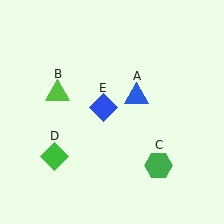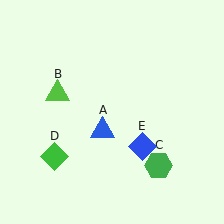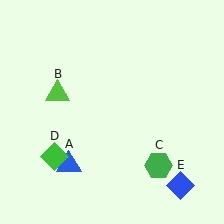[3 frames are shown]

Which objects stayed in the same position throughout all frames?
Lime triangle (object B) and green hexagon (object C) and green diamond (object D) remained stationary.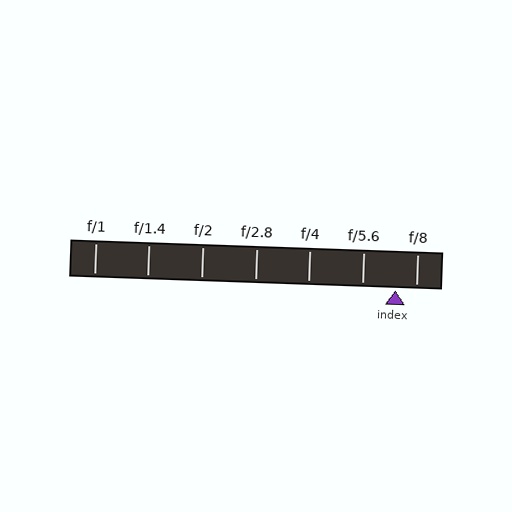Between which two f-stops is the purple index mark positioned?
The index mark is between f/5.6 and f/8.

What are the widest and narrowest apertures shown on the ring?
The widest aperture shown is f/1 and the narrowest is f/8.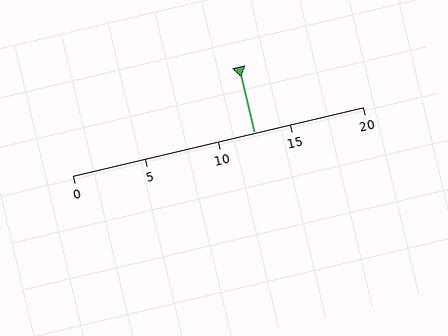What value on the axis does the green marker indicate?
The marker indicates approximately 12.5.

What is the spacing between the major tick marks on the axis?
The major ticks are spaced 5 apart.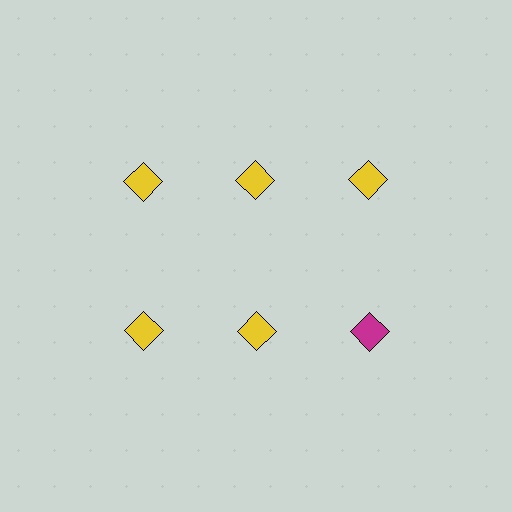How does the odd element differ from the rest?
It has a different color: magenta instead of yellow.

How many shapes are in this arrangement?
There are 6 shapes arranged in a grid pattern.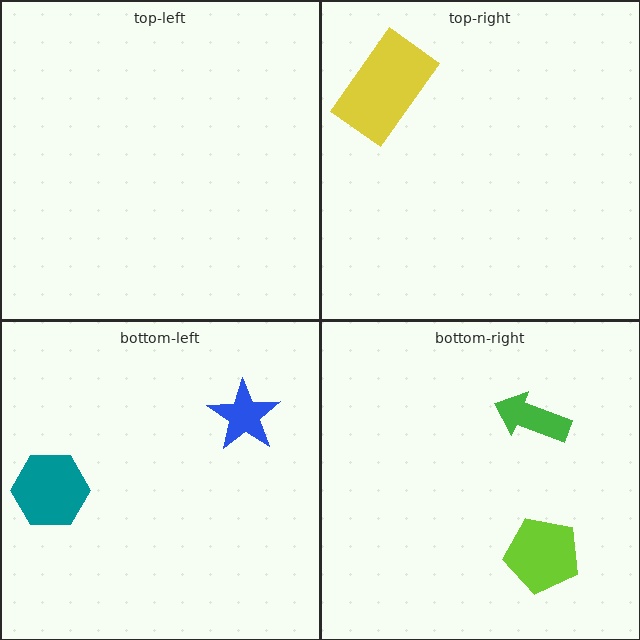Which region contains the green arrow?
The bottom-right region.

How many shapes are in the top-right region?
1.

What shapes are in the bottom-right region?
The green arrow, the lime pentagon.